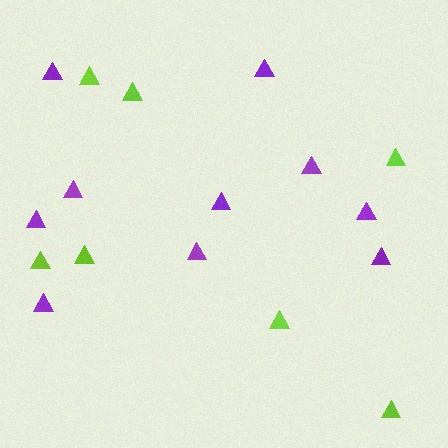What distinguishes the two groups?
There are 2 groups: one group of purple triangles (10) and one group of lime triangles (7).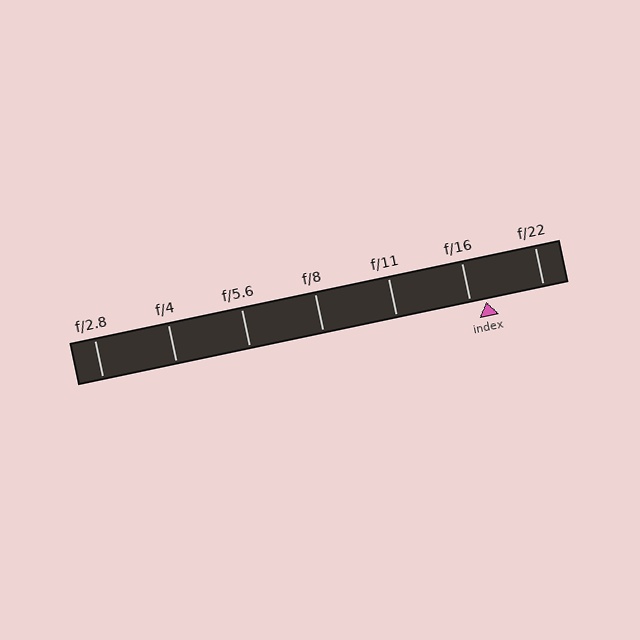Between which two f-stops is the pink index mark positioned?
The index mark is between f/16 and f/22.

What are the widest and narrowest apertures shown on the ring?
The widest aperture shown is f/2.8 and the narrowest is f/22.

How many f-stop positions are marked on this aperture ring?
There are 7 f-stop positions marked.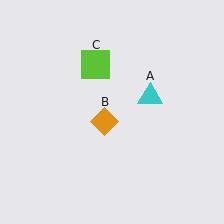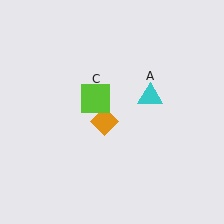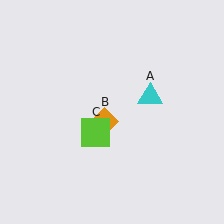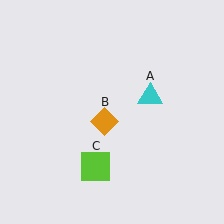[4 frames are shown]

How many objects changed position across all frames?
1 object changed position: lime square (object C).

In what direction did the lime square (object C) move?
The lime square (object C) moved down.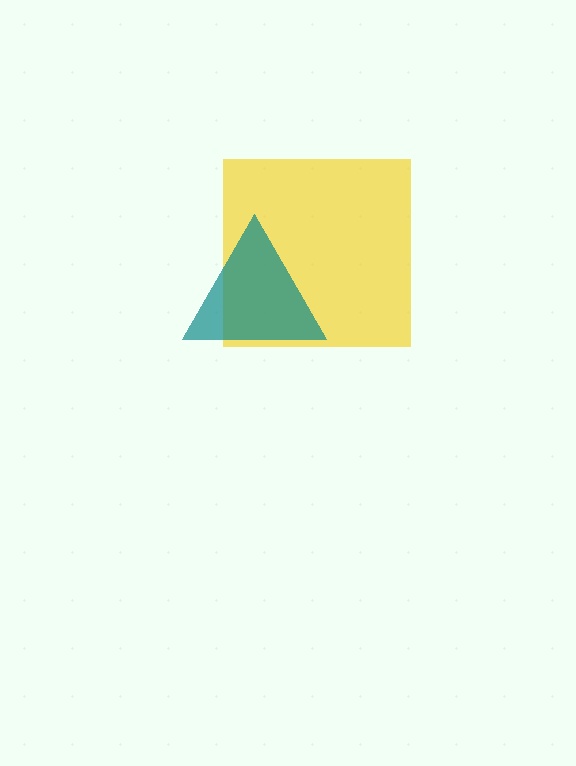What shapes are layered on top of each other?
The layered shapes are: a yellow square, a teal triangle.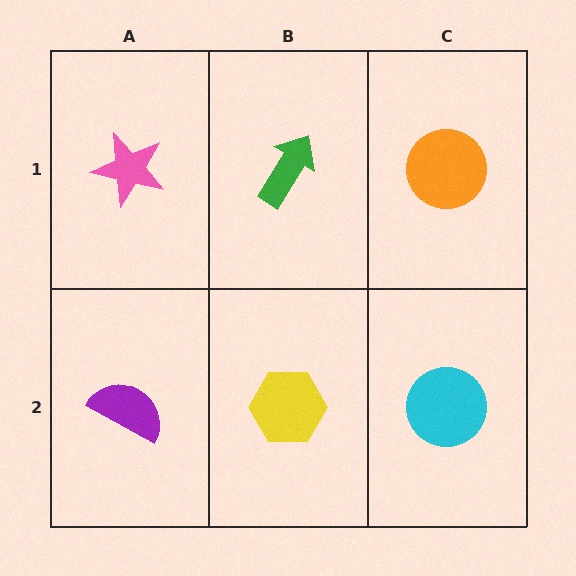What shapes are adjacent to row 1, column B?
A yellow hexagon (row 2, column B), a pink star (row 1, column A), an orange circle (row 1, column C).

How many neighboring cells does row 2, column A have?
2.